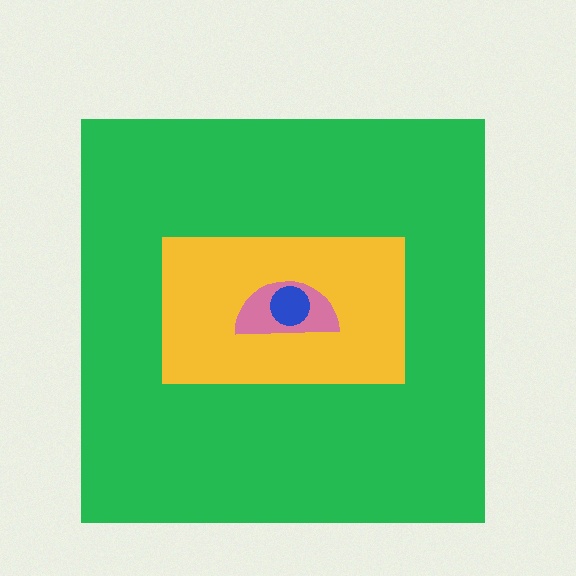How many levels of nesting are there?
4.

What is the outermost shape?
The green square.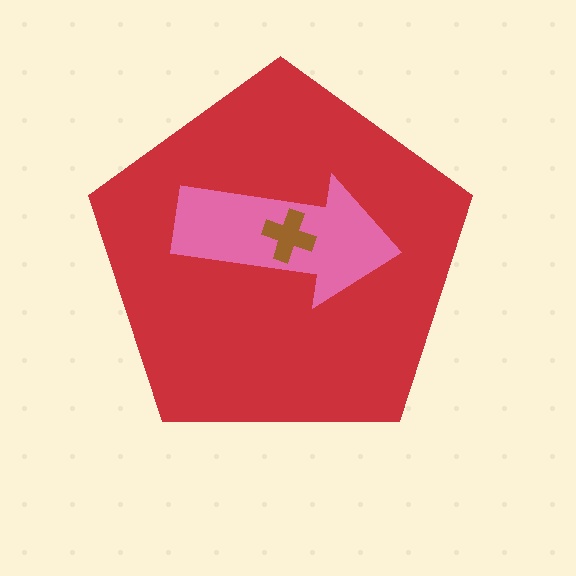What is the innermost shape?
The brown cross.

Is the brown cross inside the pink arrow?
Yes.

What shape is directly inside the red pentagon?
The pink arrow.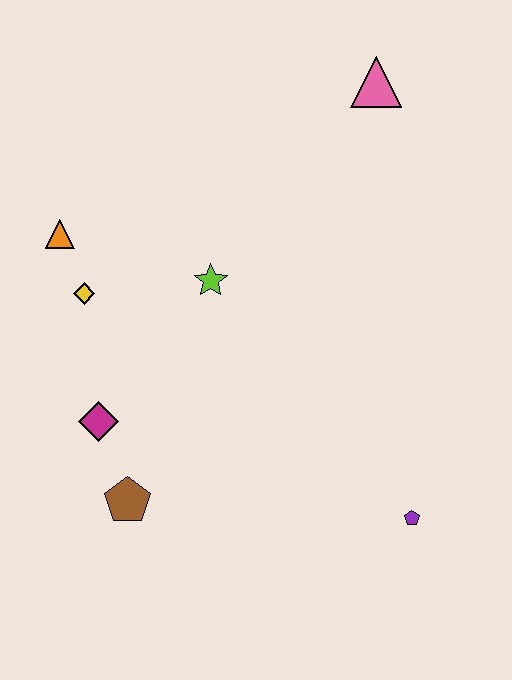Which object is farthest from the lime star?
The purple pentagon is farthest from the lime star.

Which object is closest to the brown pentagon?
The magenta diamond is closest to the brown pentagon.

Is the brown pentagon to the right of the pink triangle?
No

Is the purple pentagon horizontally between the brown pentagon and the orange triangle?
No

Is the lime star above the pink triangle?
No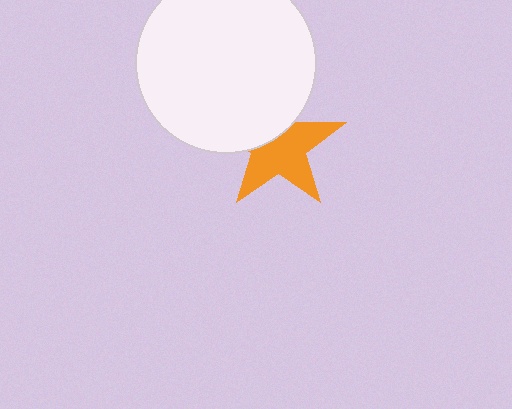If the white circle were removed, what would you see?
You would see the complete orange star.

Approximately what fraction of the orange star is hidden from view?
Roughly 38% of the orange star is hidden behind the white circle.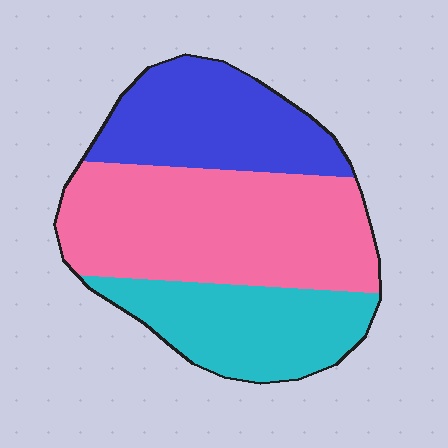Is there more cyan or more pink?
Pink.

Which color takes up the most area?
Pink, at roughly 45%.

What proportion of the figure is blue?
Blue covers around 25% of the figure.